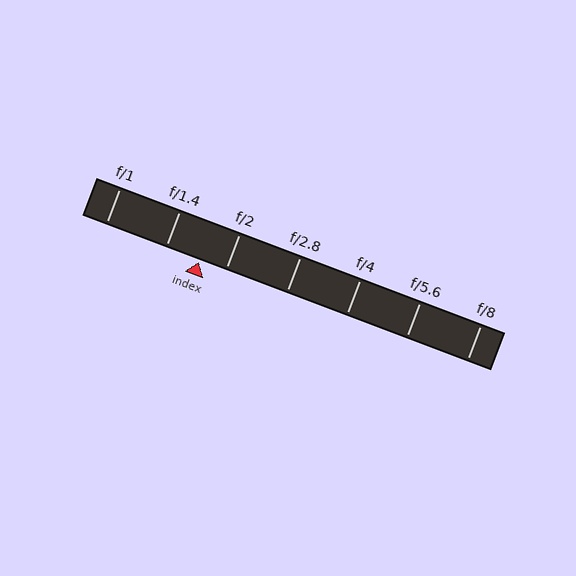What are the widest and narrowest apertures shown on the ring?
The widest aperture shown is f/1 and the narrowest is f/8.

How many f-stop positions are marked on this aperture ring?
There are 7 f-stop positions marked.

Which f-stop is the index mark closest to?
The index mark is closest to f/2.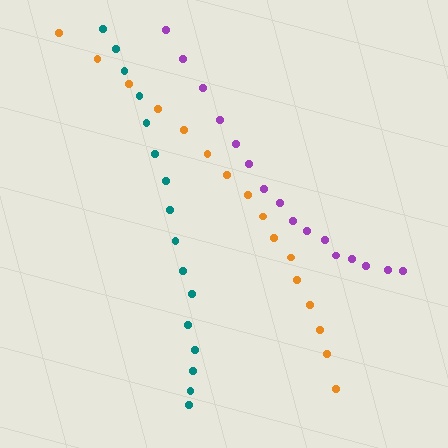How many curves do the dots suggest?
There are 3 distinct paths.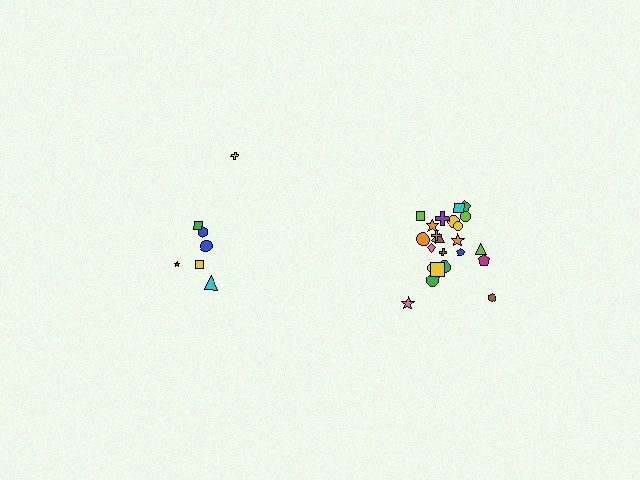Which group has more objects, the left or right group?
The right group.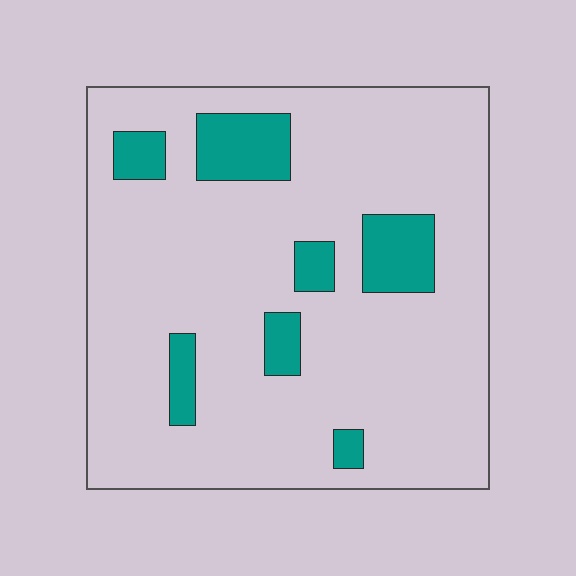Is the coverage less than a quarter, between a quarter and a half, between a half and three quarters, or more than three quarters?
Less than a quarter.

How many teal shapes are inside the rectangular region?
7.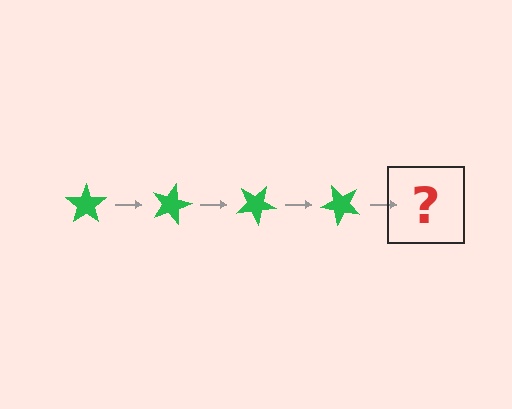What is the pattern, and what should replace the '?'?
The pattern is that the star rotates 15 degrees each step. The '?' should be a green star rotated 60 degrees.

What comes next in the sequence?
The next element should be a green star rotated 60 degrees.